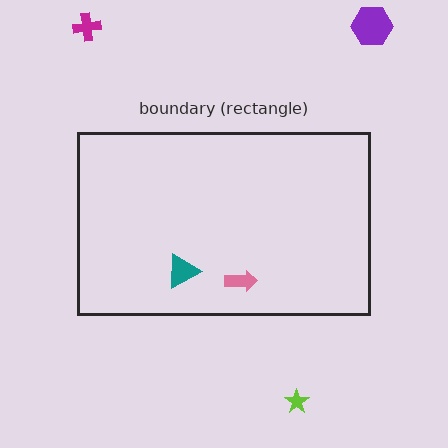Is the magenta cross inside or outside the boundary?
Outside.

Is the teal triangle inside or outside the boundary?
Inside.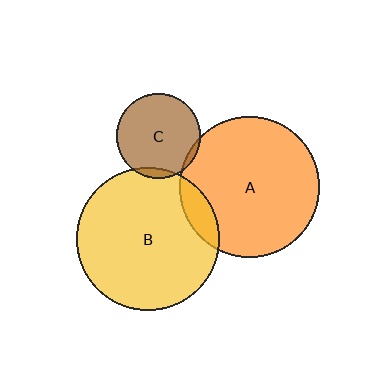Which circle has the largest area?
Circle B (yellow).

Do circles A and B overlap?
Yes.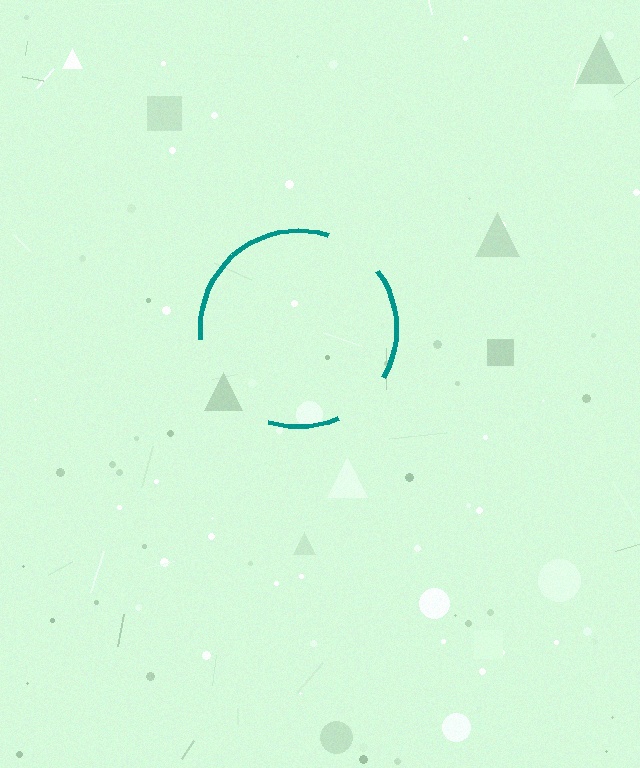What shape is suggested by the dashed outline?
The dashed outline suggests a circle.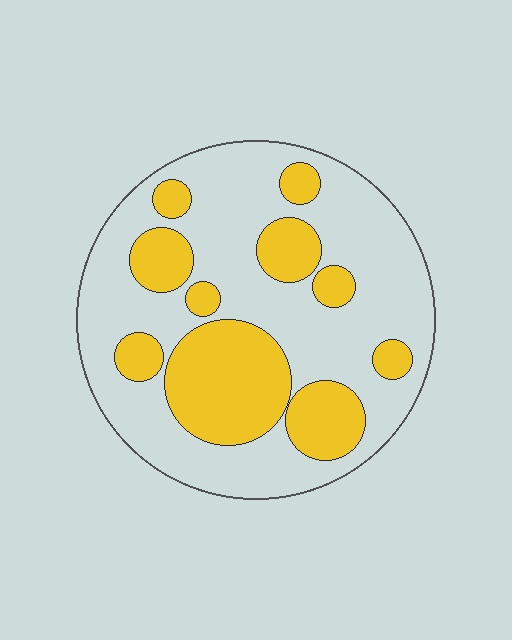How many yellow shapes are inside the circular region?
10.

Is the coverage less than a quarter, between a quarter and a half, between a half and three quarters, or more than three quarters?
Between a quarter and a half.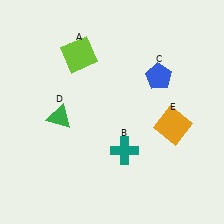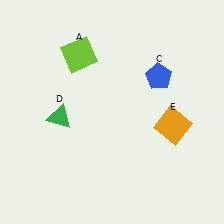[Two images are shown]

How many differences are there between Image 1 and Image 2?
There is 1 difference between the two images.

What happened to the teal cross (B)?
The teal cross (B) was removed in Image 2. It was in the bottom-right area of Image 1.